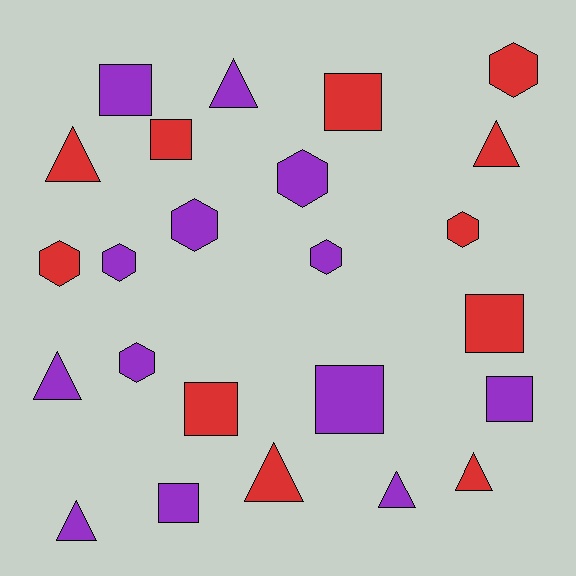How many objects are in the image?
There are 24 objects.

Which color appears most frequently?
Purple, with 13 objects.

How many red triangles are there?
There are 4 red triangles.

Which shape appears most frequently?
Square, with 8 objects.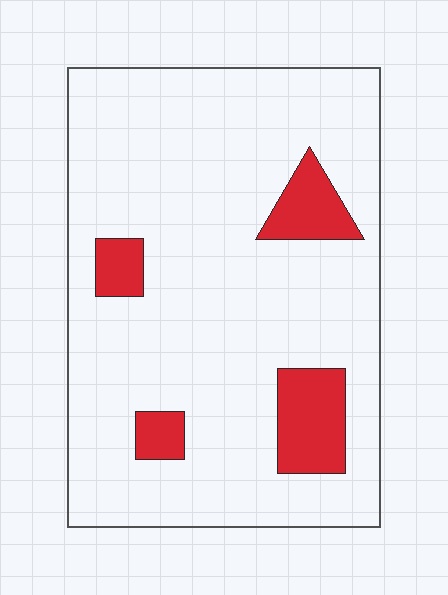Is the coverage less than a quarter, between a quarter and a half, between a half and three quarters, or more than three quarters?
Less than a quarter.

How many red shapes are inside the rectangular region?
4.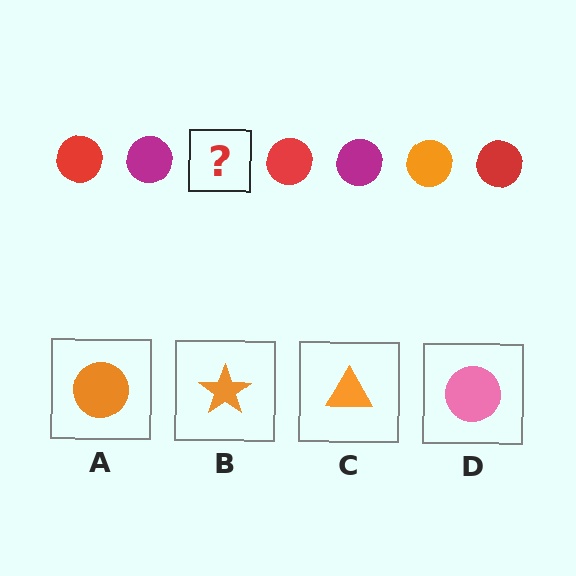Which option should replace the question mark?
Option A.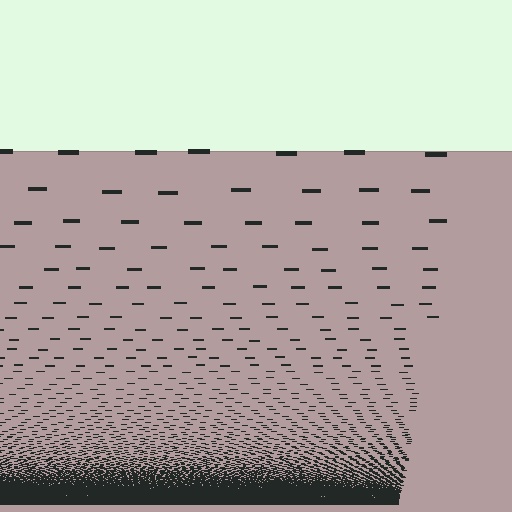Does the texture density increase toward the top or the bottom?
Density increases toward the bottom.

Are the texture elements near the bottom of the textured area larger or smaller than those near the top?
Smaller. The gradient is inverted — elements near the bottom are smaller and denser.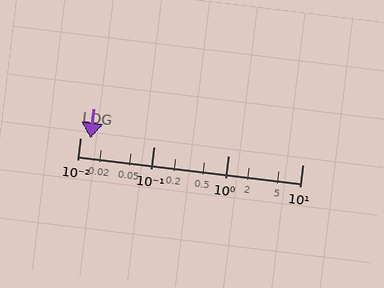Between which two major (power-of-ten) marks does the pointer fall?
The pointer is between 0.01 and 0.1.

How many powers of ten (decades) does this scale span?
The scale spans 3 decades, from 0.01 to 10.